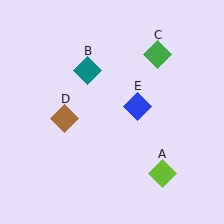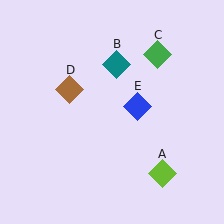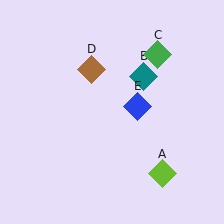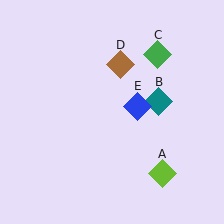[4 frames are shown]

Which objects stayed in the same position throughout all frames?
Lime diamond (object A) and green diamond (object C) and blue diamond (object E) remained stationary.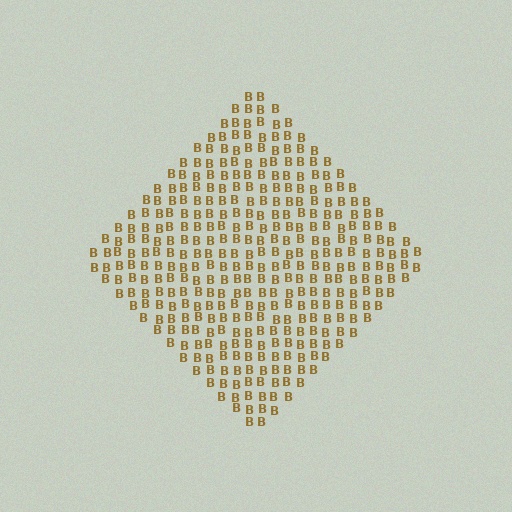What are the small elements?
The small elements are letter B's.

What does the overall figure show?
The overall figure shows a diamond.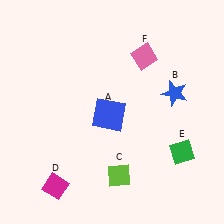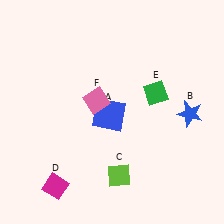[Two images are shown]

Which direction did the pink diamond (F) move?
The pink diamond (F) moved left.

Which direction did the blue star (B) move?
The blue star (B) moved down.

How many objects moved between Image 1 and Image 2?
3 objects moved between the two images.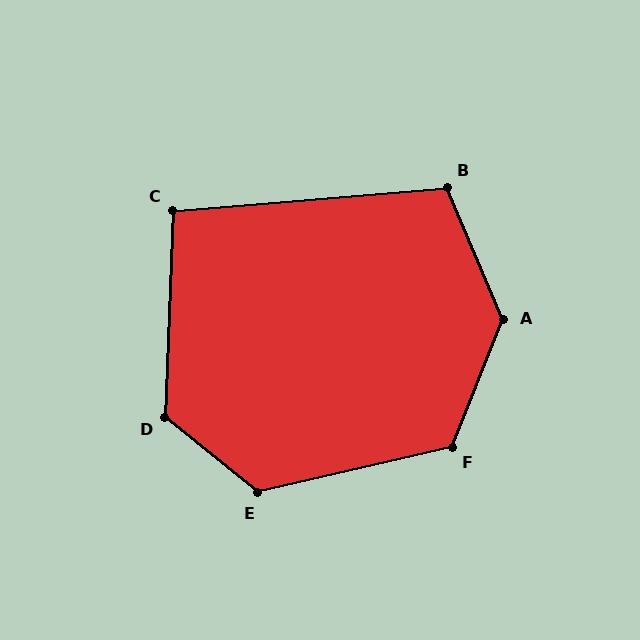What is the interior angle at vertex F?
Approximately 125 degrees (obtuse).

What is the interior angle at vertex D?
Approximately 127 degrees (obtuse).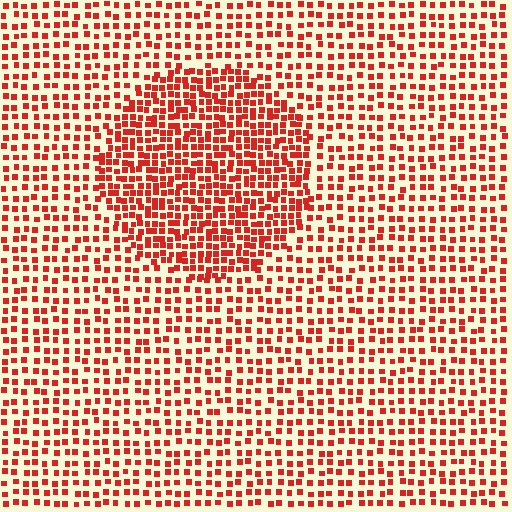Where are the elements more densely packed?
The elements are more densely packed inside the circle boundary.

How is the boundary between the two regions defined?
The boundary is defined by a change in element density (approximately 1.8x ratio). All elements are the same color, size, and shape.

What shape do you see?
I see a circle.